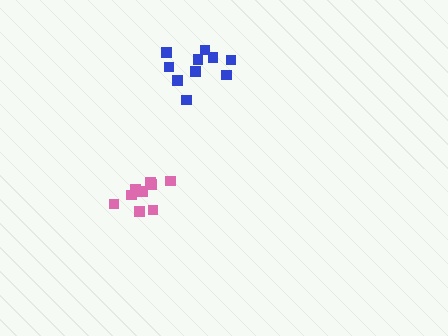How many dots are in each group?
Group 1: 10 dots, Group 2: 9 dots (19 total).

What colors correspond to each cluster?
The clusters are colored: blue, pink.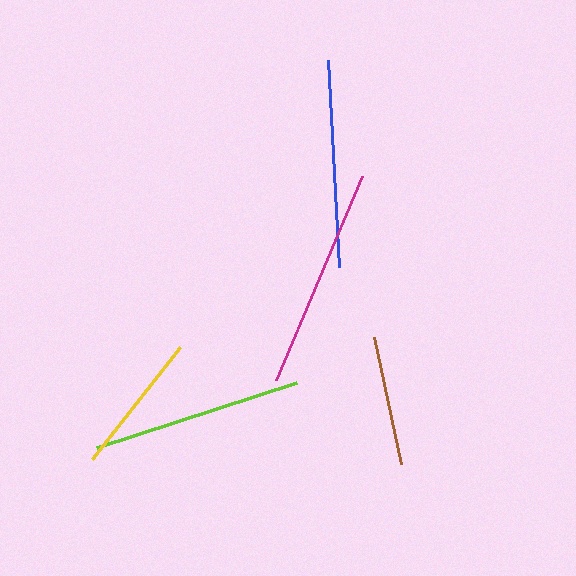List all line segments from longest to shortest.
From longest to shortest: magenta, lime, blue, yellow, brown.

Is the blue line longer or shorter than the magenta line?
The magenta line is longer than the blue line.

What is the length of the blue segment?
The blue segment is approximately 208 pixels long.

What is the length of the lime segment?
The lime segment is approximately 211 pixels long.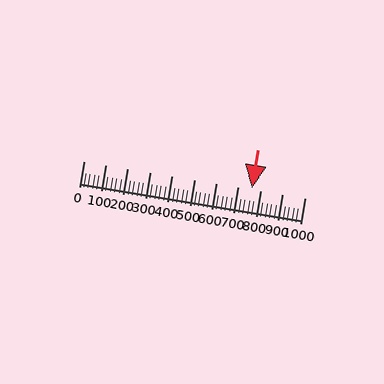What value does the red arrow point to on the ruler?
The red arrow points to approximately 760.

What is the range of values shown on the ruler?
The ruler shows values from 0 to 1000.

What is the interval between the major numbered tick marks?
The major tick marks are spaced 100 units apart.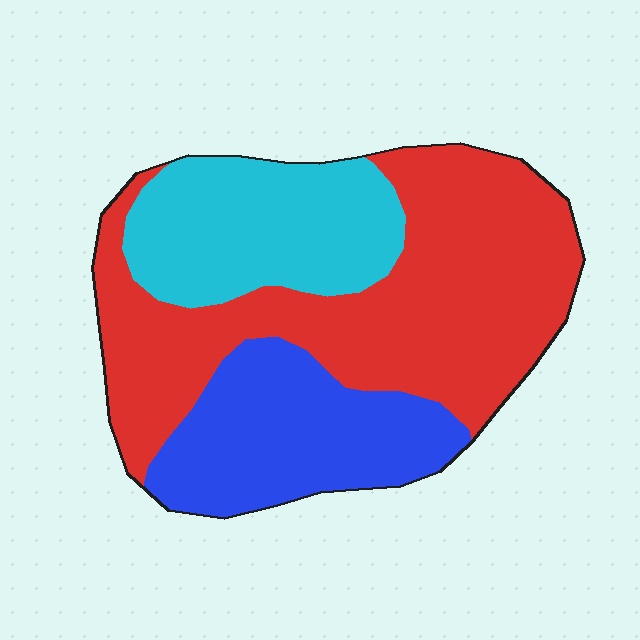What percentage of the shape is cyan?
Cyan takes up about one quarter (1/4) of the shape.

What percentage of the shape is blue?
Blue covers roughly 25% of the shape.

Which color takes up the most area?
Red, at roughly 50%.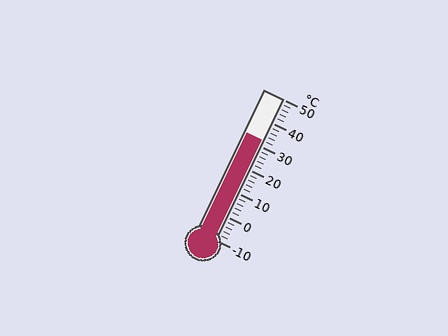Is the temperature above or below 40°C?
The temperature is below 40°C.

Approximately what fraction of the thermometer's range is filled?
The thermometer is filled to approximately 70% of its range.